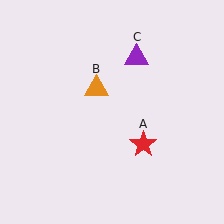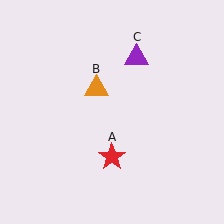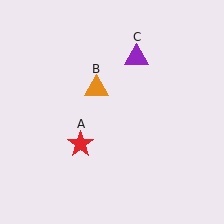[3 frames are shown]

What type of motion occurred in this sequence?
The red star (object A) rotated clockwise around the center of the scene.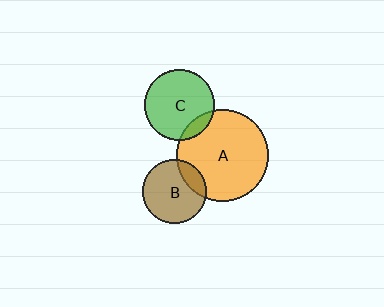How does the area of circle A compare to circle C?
Approximately 1.7 times.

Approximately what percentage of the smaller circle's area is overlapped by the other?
Approximately 10%.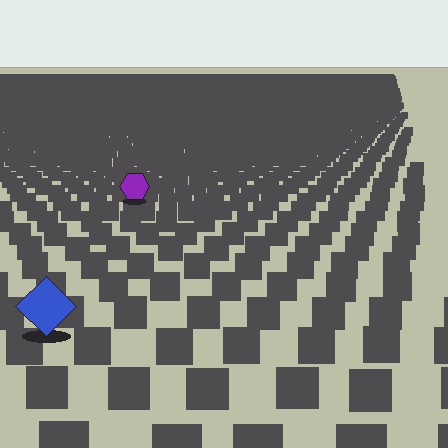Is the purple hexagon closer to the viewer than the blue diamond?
No. The blue diamond is closer — you can tell from the texture gradient: the ground texture is coarser near it.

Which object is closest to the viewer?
The blue diamond is closest. The texture marks near it are larger and more spread out.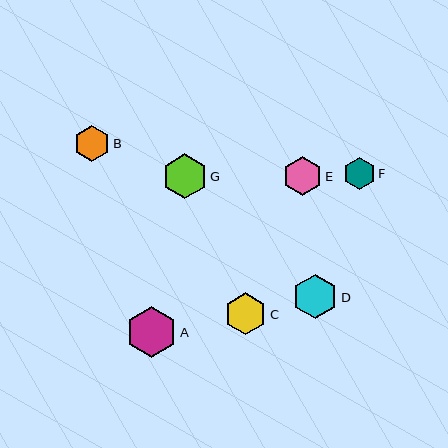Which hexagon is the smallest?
Hexagon F is the smallest with a size of approximately 32 pixels.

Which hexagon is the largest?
Hexagon A is the largest with a size of approximately 51 pixels.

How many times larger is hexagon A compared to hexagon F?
Hexagon A is approximately 1.6 times the size of hexagon F.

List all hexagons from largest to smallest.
From largest to smallest: A, G, D, C, E, B, F.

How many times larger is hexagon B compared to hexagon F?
Hexagon B is approximately 1.1 times the size of hexagon F.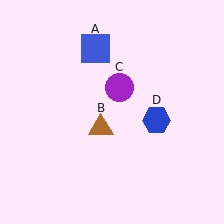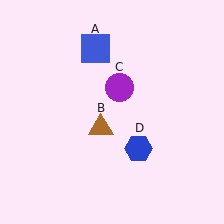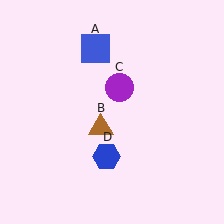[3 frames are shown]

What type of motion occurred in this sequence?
The blue hexagon (object D) rotated clockwise around the center of the scene.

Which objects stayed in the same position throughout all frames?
Blue square (object A) and brown triangle (object B) and purple circle (object C) remained stationary.